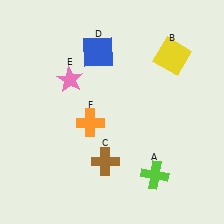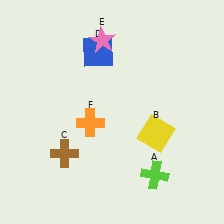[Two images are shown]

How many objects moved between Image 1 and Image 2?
3 objects moved between the two images.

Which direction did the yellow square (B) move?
The yellow square (B) moved down.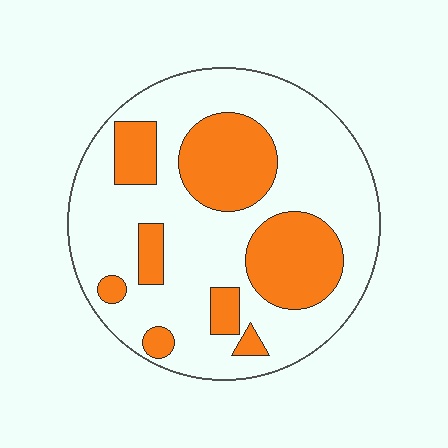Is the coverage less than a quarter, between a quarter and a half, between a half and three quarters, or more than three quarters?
Between a quarter and a half.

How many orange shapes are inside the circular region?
8.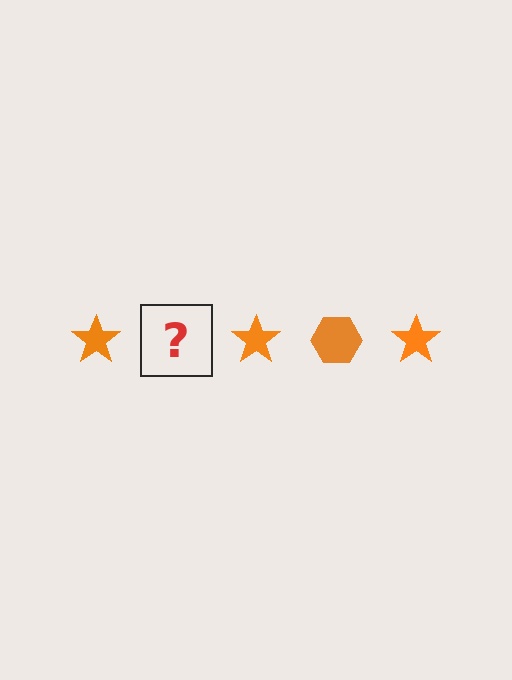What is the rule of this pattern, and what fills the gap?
The rule is that the pattern cycles through star, hexagon shapes in orange. The gap should be filled with an orange hexagon.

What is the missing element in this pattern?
The missing element is an orange hexagon.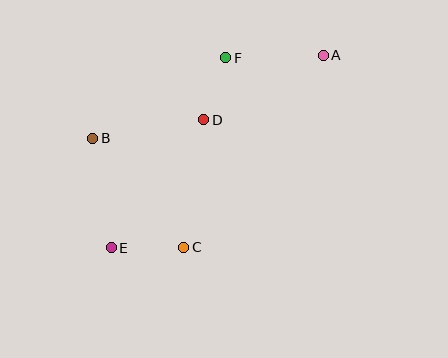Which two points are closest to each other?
Points D and F are closest to each other.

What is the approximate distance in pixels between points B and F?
The distance between B and F is approximately 155 pixels.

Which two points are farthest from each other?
Points A and E are farthest from each other.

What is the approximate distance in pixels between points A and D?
The distance between A and D is approximately 135 pixels.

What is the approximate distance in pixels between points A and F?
The distance between A and F is approximately 98 pixels.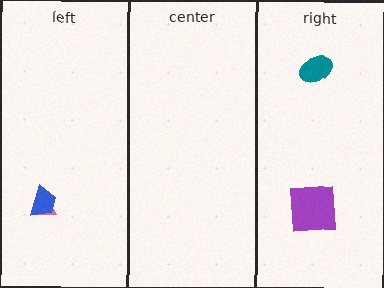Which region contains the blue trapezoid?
The left region.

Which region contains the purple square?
The right region.